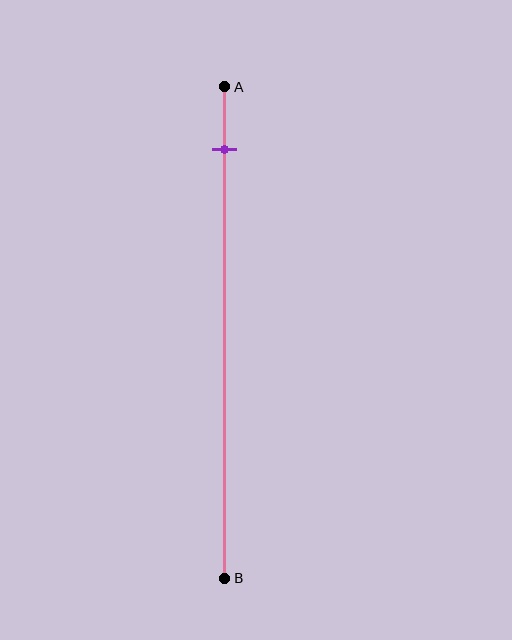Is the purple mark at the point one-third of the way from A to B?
No, the mark is at about 15% from A, not at the 33% one-third point.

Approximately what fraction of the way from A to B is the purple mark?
The purple mark is approximately 15% of the way from A to B.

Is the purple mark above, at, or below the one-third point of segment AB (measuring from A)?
The purple mark is above the one-third point of segment AB.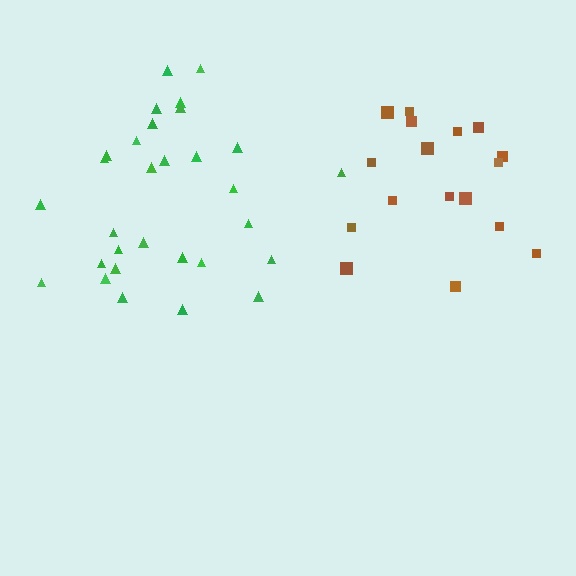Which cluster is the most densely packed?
Green.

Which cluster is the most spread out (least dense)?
Brown.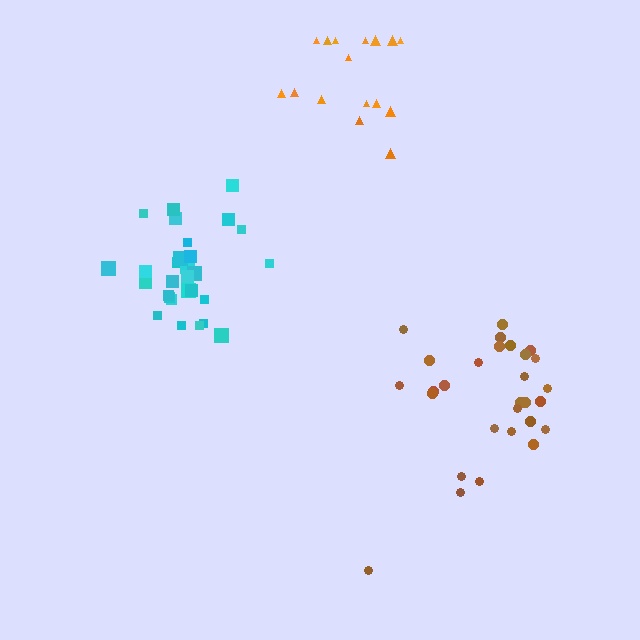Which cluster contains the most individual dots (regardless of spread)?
Cyan (29).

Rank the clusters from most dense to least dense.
cyan, brown, orange.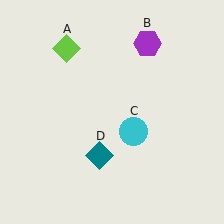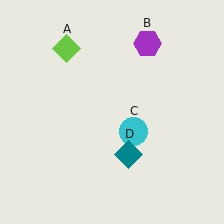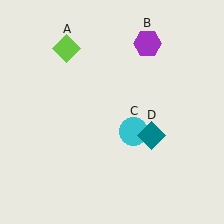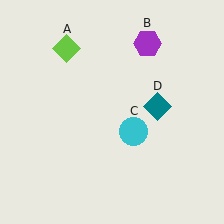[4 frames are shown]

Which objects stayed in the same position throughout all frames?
Lime diamond (object A) and purple hexagon (object B) and cyan circle (object C) remained stationary.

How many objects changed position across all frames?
1 object changed position: teal diamond (object D).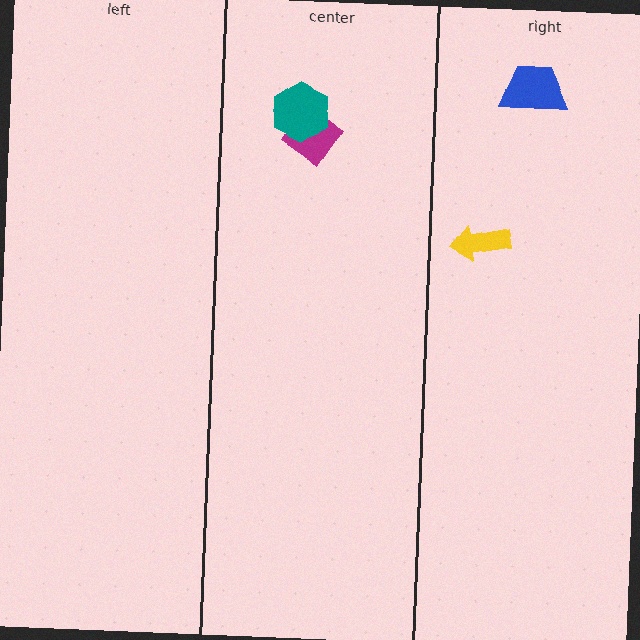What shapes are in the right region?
The yellow arrow, the blue trapezoid.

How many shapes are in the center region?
2.